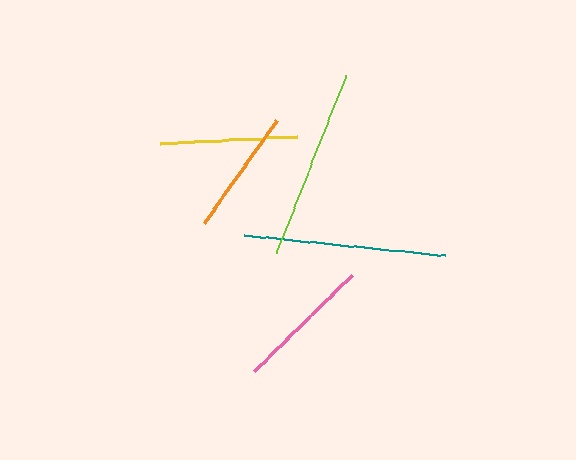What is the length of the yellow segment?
The yellow segment is approximately 137 pixels long.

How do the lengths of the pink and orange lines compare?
The pink and orange lines are approximately the same length.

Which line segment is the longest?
The teal line is the longest at approximately 201 pixels.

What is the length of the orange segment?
The orange segment is approximately 126 pixels long.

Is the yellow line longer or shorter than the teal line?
The teal line is longer than the yellow line.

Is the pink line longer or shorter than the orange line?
The pink line is longer than the orange line.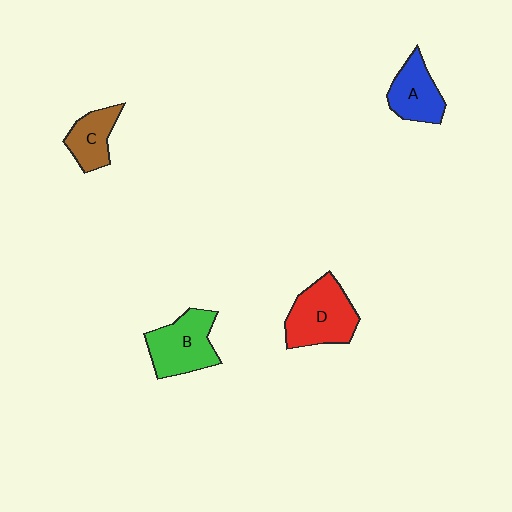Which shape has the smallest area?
Shape C (brown).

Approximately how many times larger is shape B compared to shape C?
Approximately 1.5 times.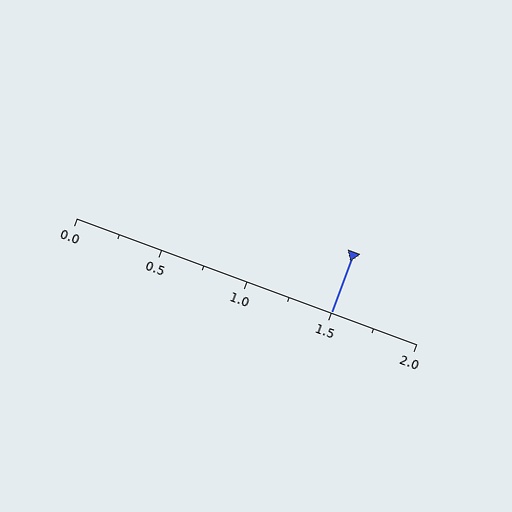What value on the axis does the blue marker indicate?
The marker indicates approximately 1.5.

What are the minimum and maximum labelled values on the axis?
The axis runs from 0.0 to 2.0.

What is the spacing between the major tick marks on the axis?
The major ticks are spaced 0.5 apart.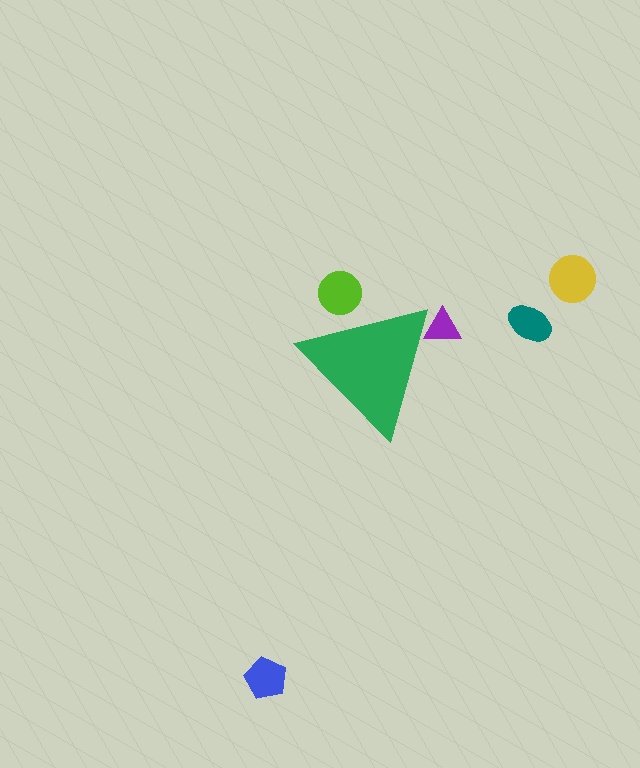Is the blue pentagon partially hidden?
No, the blue pentagon is fully visible.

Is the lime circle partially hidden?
Yes, the lime circle is partially hidden behind the green triangle.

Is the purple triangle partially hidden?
Yes, the purple triangle is partially hidden behind the green triangle.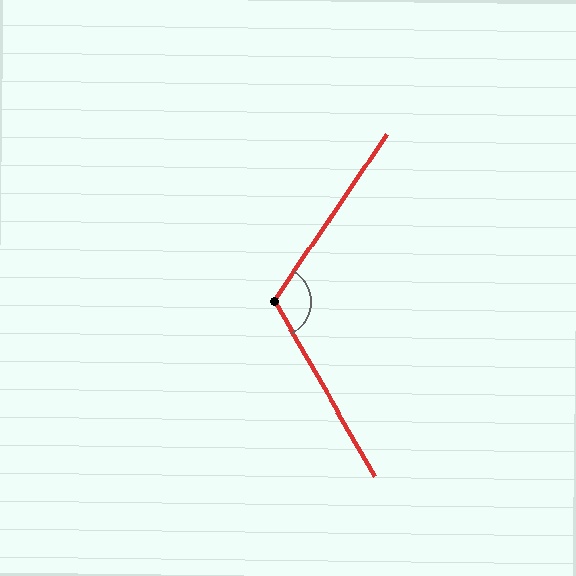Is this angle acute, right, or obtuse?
It is obtuse.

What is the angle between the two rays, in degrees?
Approximately 116 degrees.